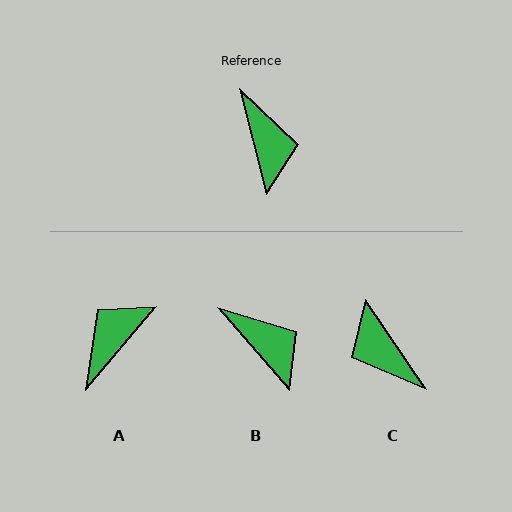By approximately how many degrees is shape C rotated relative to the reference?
Approximately 160 degrees clockwise.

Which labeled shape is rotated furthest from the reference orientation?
C, about 160 degrees away.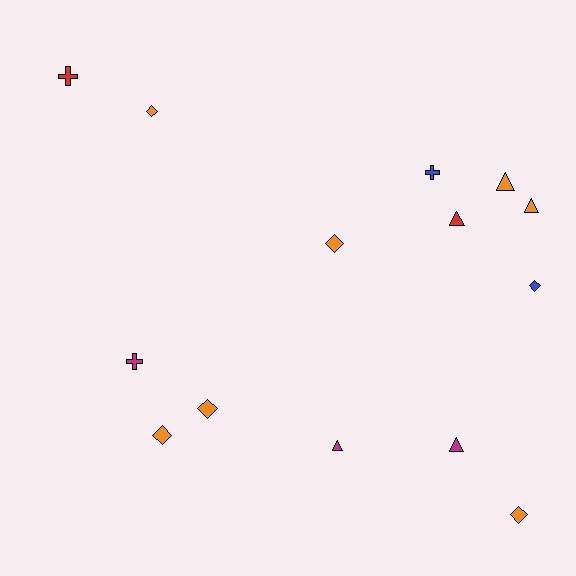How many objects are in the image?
There are 14 objects.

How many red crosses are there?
There is 1 red cross.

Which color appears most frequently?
Orange, with 7 objects.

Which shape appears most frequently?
Diamond, with 6 objects.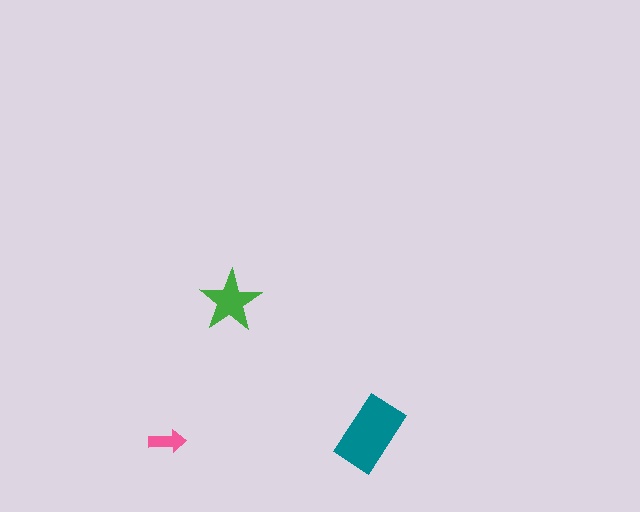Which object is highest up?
The green star is topmost.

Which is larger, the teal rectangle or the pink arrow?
The teal rectangle.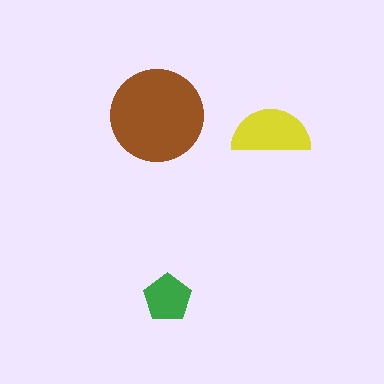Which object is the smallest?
The green pentagon.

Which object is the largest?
The brown circle.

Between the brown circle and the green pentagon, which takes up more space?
The brown circle.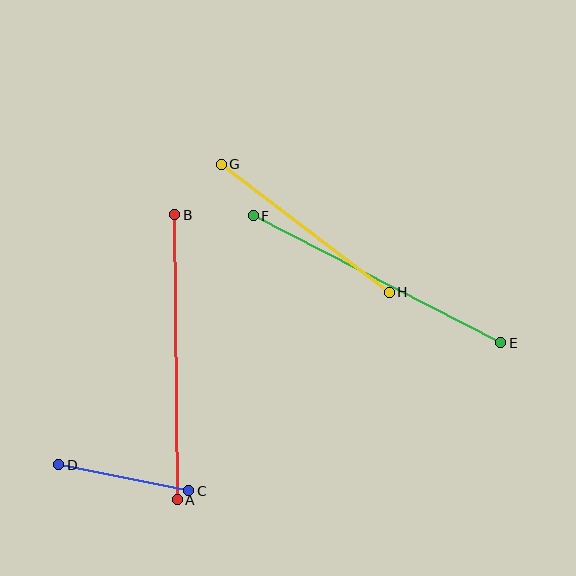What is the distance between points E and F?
The distance is approximately 278 pixels.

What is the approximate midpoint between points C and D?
The midpoint is at approximately (124, 478) pixels.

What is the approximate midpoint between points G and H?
The midpoint is at approximately (305, 228) pixels.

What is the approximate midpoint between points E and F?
The midpoint is at approximately (377, 279) pixels.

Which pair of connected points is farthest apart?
Points A and B are farthest apart.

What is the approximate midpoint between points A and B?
The midpoint is at approximately (176, 357) pixels.